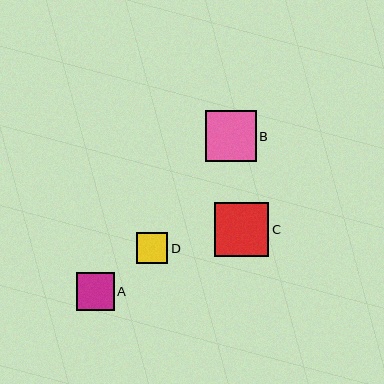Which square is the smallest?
Square D is the smallest with a size of approximately 31 pixels.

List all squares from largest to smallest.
From largest to smallest: C, B, A, D.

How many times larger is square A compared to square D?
Square A is approximately 1.2 times the size of square D.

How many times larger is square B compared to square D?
Square B is approximately 1.6 times the size of square D.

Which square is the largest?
Square C is the largest with a size of approximately 54 pixels.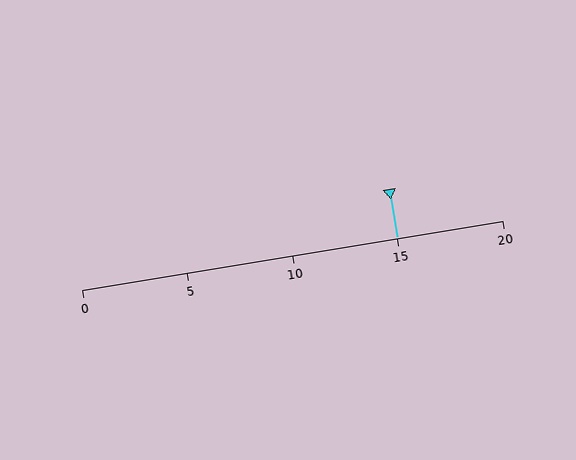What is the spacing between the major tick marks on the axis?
The major ticks are spaced 5 apart.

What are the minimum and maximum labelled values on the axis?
The axis runs from 0 to 20.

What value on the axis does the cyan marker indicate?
The marker indicates approximately 15.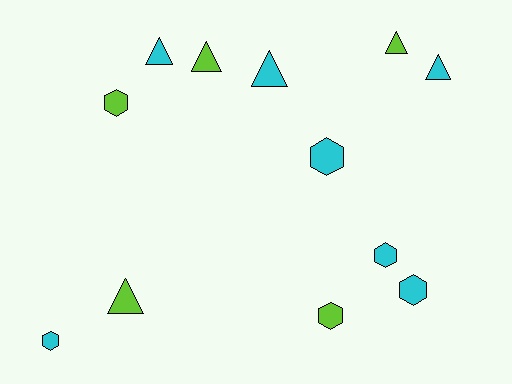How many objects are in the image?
There are 12 objects.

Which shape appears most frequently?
Triangle, with 6 objects.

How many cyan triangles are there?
There are 3 cyan triangles.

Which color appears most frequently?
Cyan, with 7 objects.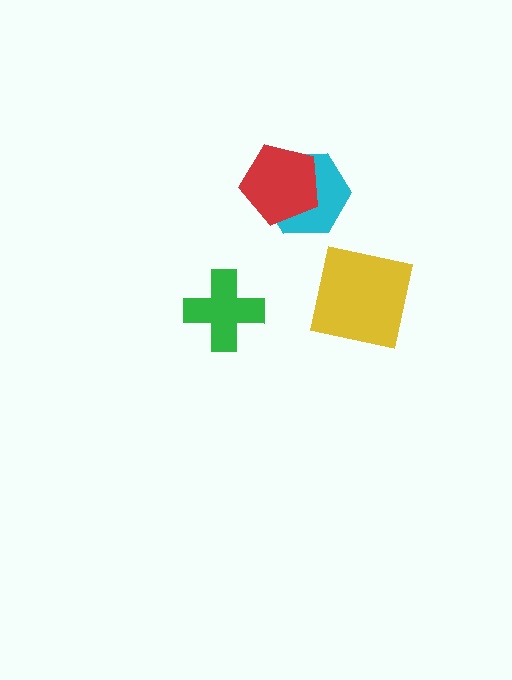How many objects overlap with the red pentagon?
1 object overlaps with the red pentagon.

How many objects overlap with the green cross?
0 objects overlap with the green cross.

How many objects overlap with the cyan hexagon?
1 object overlaps with the cyan hexagon.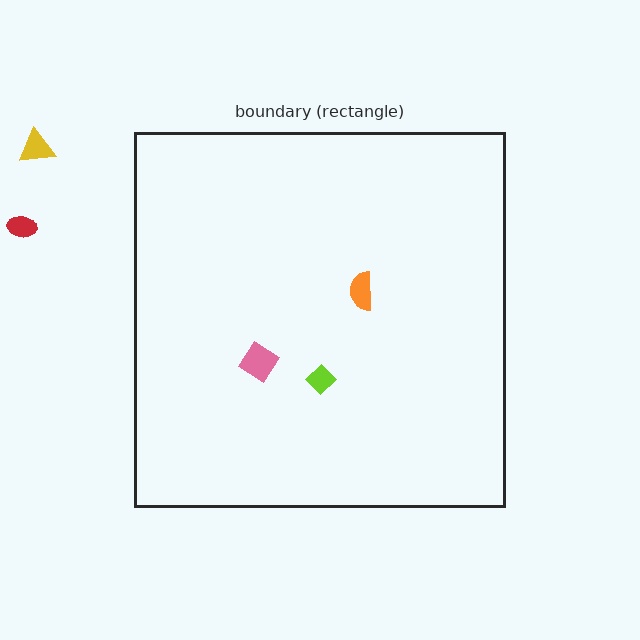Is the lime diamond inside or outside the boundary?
Inside.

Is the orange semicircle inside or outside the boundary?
Inside.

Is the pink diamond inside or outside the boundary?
Inside.